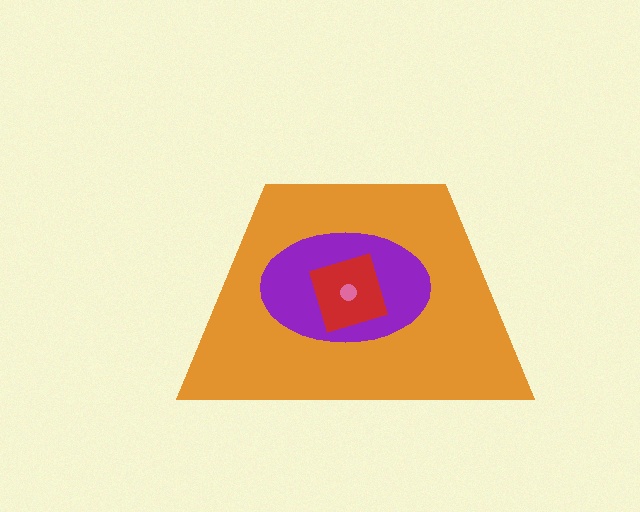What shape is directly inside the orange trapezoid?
The purple ellipse.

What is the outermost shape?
The orange trapezoid.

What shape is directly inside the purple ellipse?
The red square.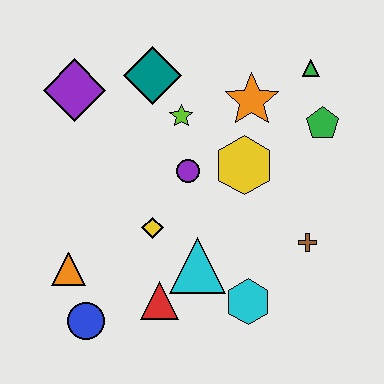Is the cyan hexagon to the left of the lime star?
No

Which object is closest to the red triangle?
The cyan triangle is closest to the red triangle.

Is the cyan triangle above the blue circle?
Yes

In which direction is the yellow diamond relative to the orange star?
The yellow diamond is below the orange star.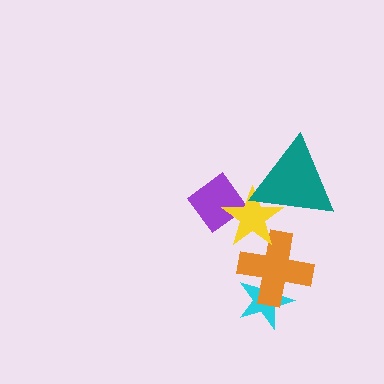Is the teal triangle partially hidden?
No, no other shape covers it.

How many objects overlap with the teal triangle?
1 object overlaps with the teal triangle.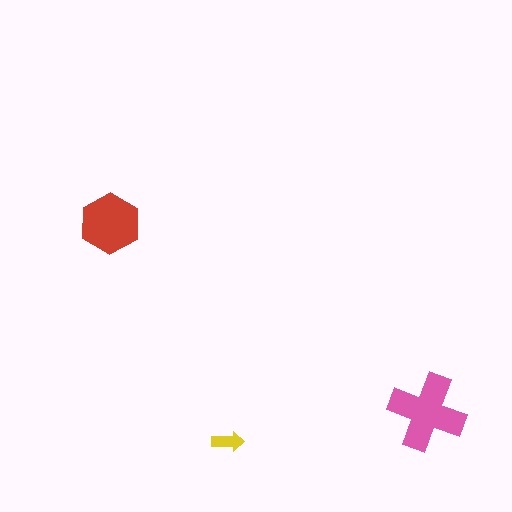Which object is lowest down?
The yellow arrow is bottommost.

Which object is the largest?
The pink cross.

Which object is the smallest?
The yellow arrow.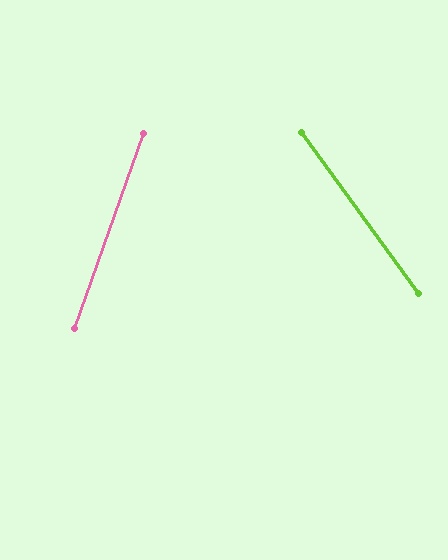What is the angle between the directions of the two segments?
Approximately 56 degrees.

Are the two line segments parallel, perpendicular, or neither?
Neither parallel nor perpendicular — they differ by about 56°.